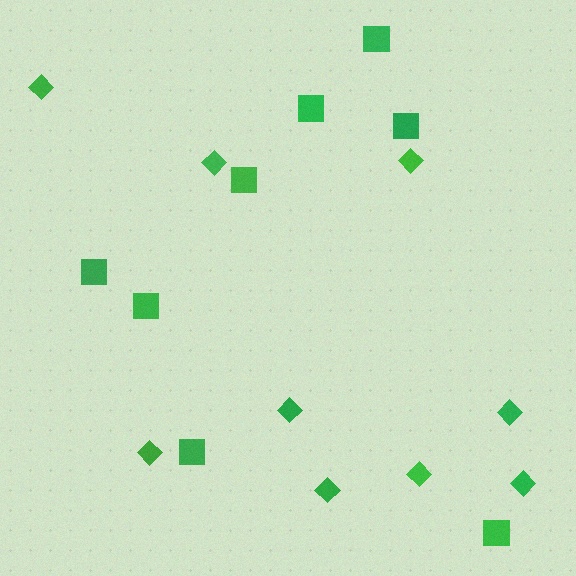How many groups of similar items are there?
There are 2 groups: one group of diamonds (9) and one group of squares (8).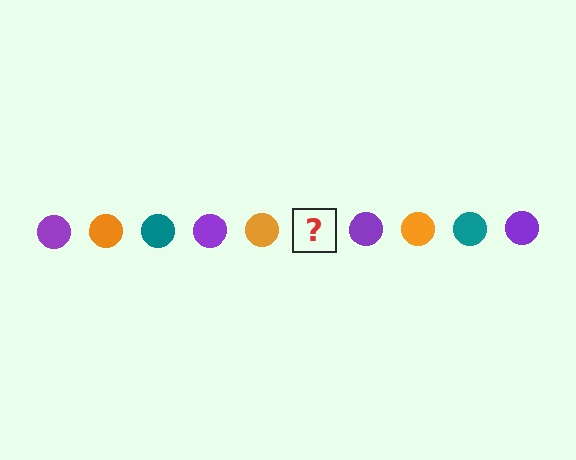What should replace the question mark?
The question mark should be replaced with a teal circle.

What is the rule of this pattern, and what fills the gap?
The rule is that the pattern cycles through purple, orange, teal circles. The gap should be filled with a teal circle.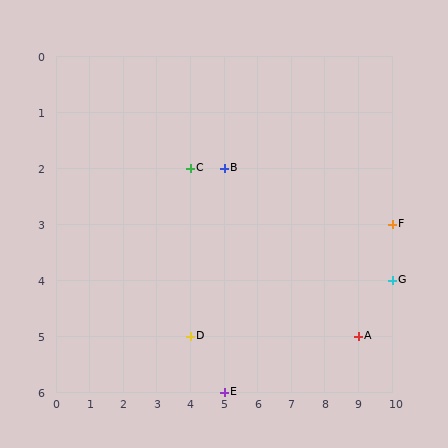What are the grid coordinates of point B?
Point B is at grid coordinates (5, 2).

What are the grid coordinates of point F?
Point F is at grid coordinates (10, 3).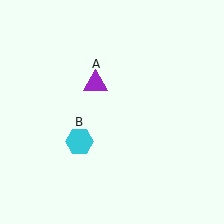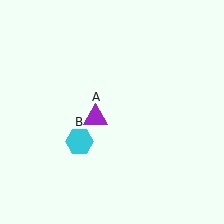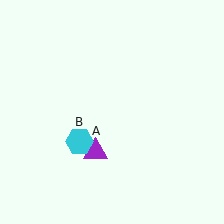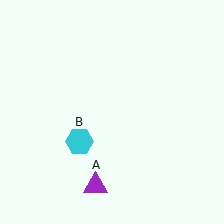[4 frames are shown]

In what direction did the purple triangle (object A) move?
The purple triangle (object A) moved down.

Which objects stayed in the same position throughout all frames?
Cyan hexagon (object B) remained stationary.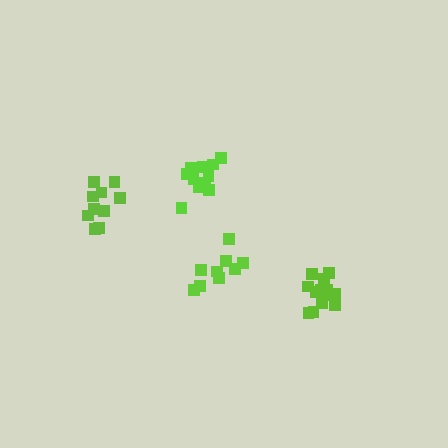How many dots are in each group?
Group 1: 13 dots, Group 2: 9 dots, Group 3: 10 dots, Group 4: 11 dots (43 total).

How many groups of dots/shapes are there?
There are 4 groups.